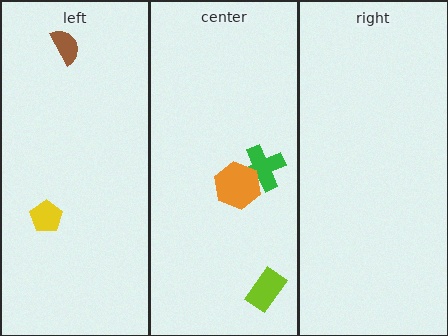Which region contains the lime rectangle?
The center region.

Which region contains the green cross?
The center region.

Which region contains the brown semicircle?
The left region.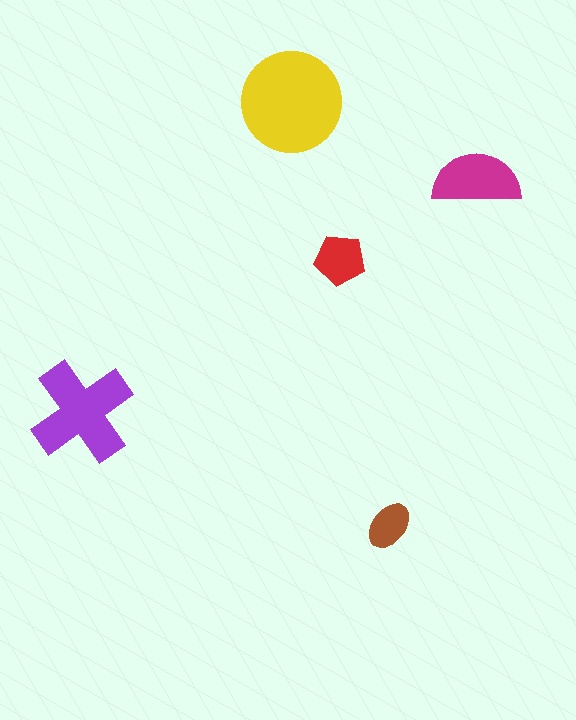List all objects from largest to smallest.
The yellow circle, the purple cross, the magenta semicircle, the red pentagon, the brown ellipse.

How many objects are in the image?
There are 5 objects in the image.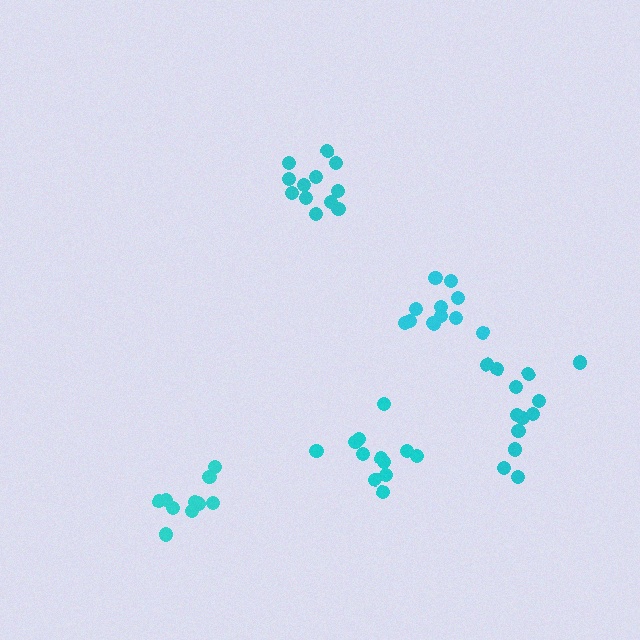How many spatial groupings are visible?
There are 5 spatial groupings.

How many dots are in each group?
Group 1: 13 dots, Group 2: 12 dots, Group 3: 12 dots, Group 4: 12 dots, Group 5: 11 dots (60 total).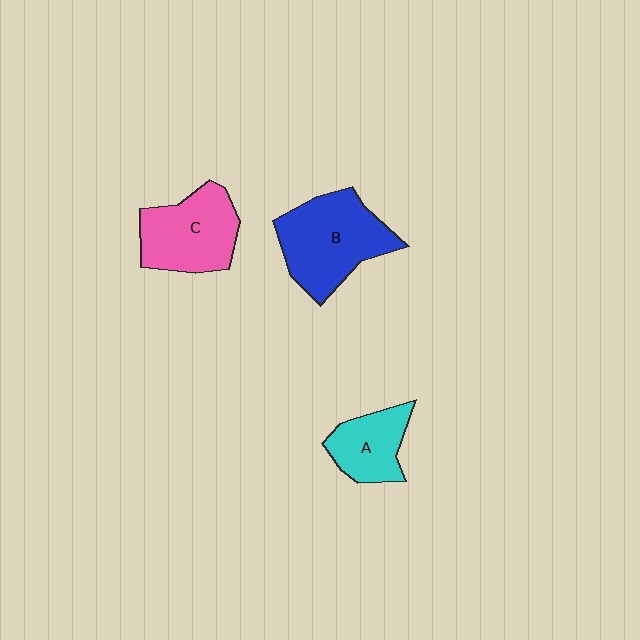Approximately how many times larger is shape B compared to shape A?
Approximately 1.8 times.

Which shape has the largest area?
Shape B (blue).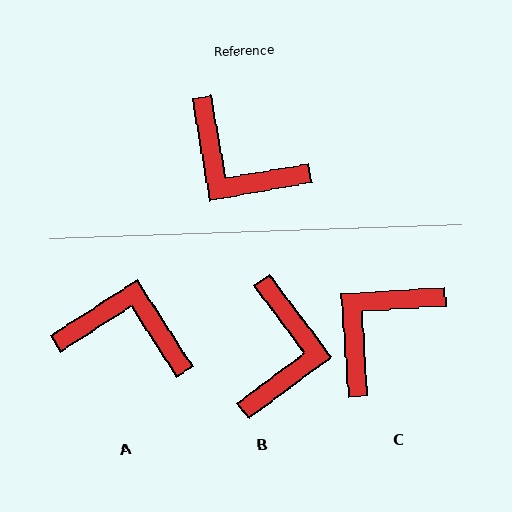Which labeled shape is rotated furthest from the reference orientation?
A, about 157 degrees away.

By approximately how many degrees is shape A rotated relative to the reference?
Approximately 157 degrees clockwise.